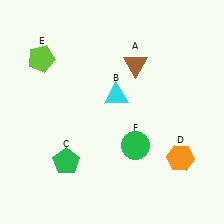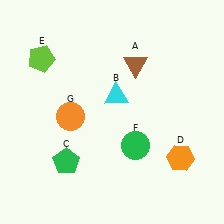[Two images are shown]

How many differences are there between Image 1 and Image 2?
There is 1 difference between the two images.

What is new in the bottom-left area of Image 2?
An orange circle (G) was added in the bottom-left area of Image 2.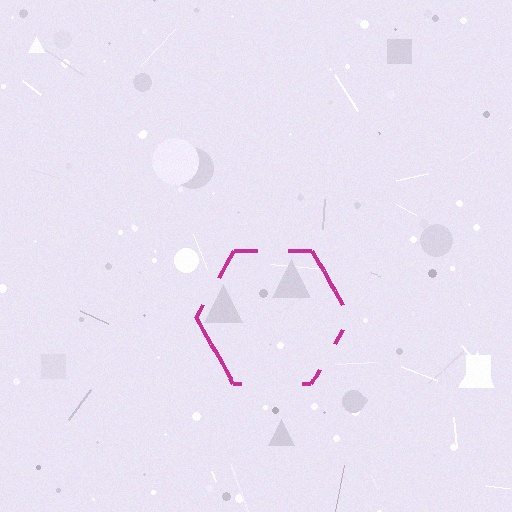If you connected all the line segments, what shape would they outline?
They would outline a hexagon.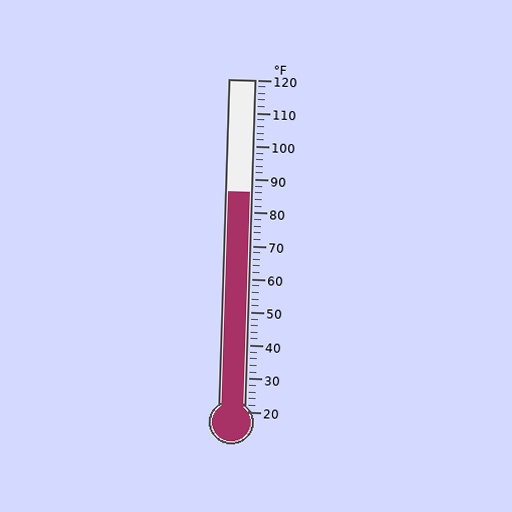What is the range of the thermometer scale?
The thermometer scale ranges from 20°F to 120°F.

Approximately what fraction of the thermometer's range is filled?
The thermometer is filled to approximately 65% of its range.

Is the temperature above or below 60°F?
The temperature is above 60°F.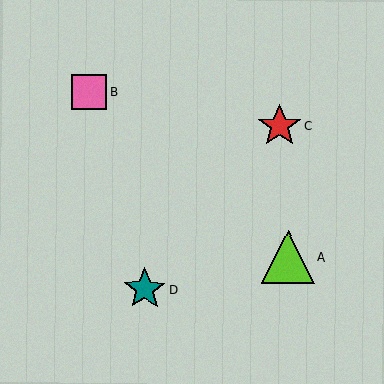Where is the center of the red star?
The center of the red star is at (279, 126).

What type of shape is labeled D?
Shape D is a teal star.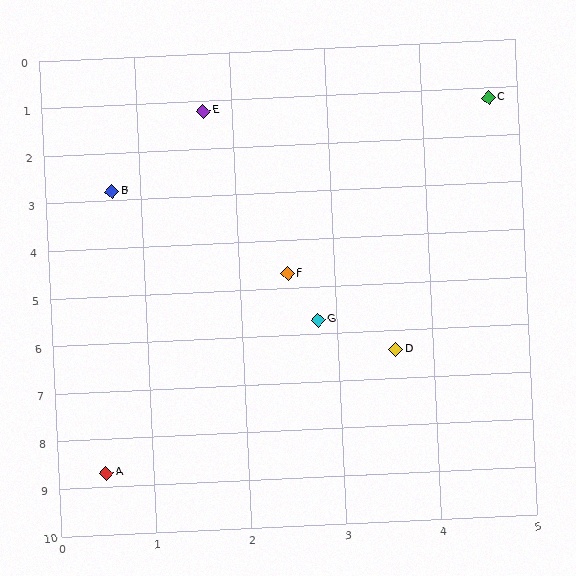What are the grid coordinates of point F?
Point F is at approximately (2.5, 4.7).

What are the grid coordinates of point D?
Point D is at approximately (3.6, 6.4).